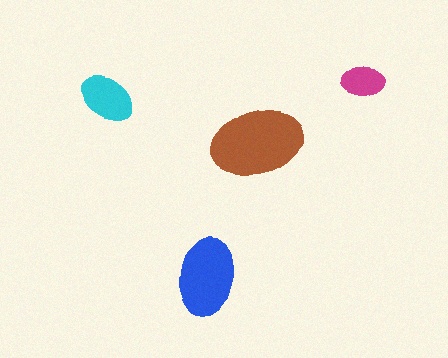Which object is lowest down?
The blue ellipse is bottommost.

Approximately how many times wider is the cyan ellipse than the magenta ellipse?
About 1.5 times wider.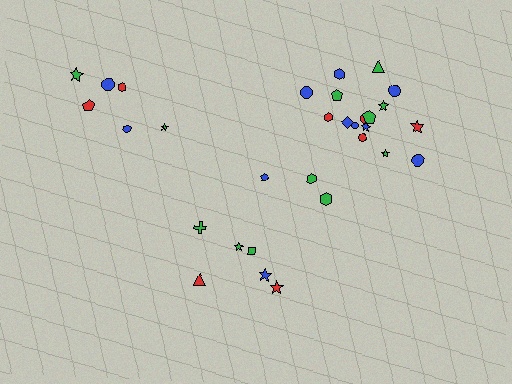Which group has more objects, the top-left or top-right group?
The top-right group.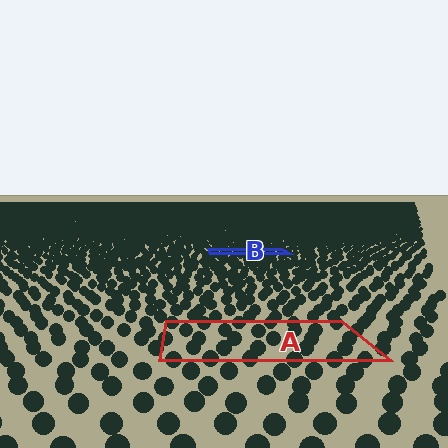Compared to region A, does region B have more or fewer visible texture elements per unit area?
Region B has more texture elements per unit area — they are packed more densely because it is farther away.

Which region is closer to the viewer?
Region A is closer. The texture elements there are larger and more spread out.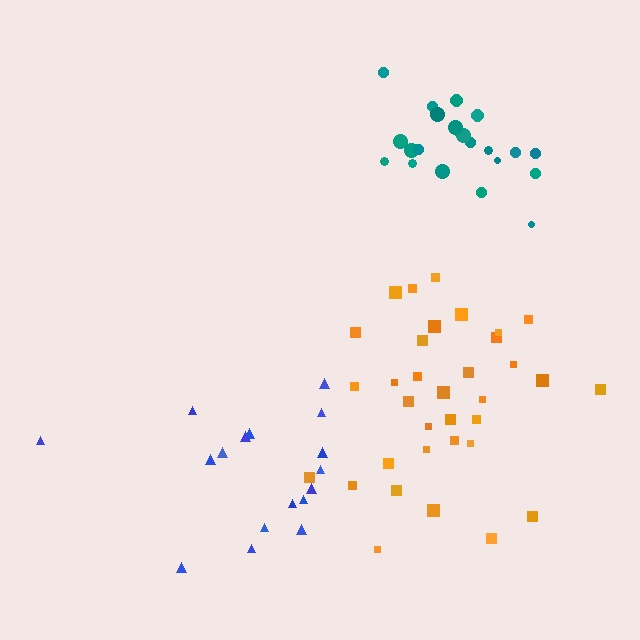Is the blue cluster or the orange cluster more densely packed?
Orange.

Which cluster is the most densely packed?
Teal.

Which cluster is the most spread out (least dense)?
Blue.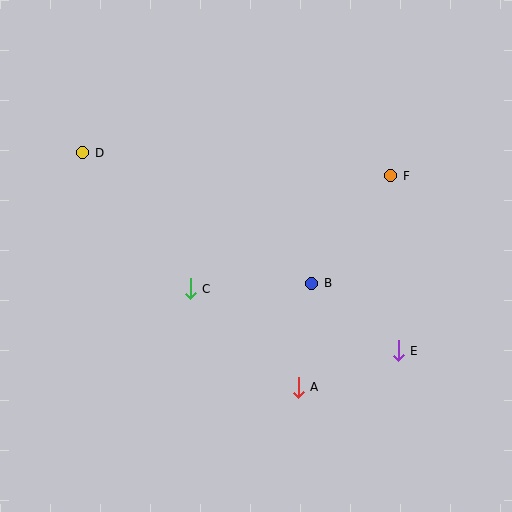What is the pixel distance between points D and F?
The distance between D and F is 309 pixels.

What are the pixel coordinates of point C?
Point C is at (190, 289).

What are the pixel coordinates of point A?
Point A is at (298, 387).